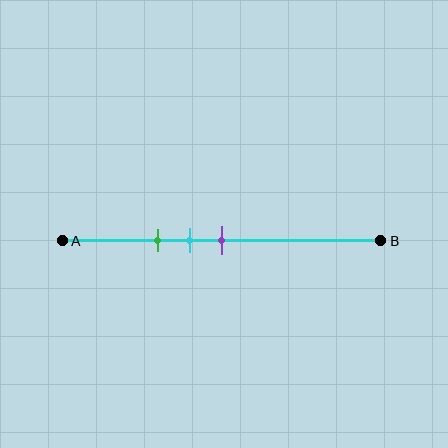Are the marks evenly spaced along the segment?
Yes, the marks are approximately evenly spaced.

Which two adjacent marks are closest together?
The cyan and purple marks are the closest adjacent pair.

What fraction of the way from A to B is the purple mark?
The purple mark is approximately 50% (0.5) of the way from A to B.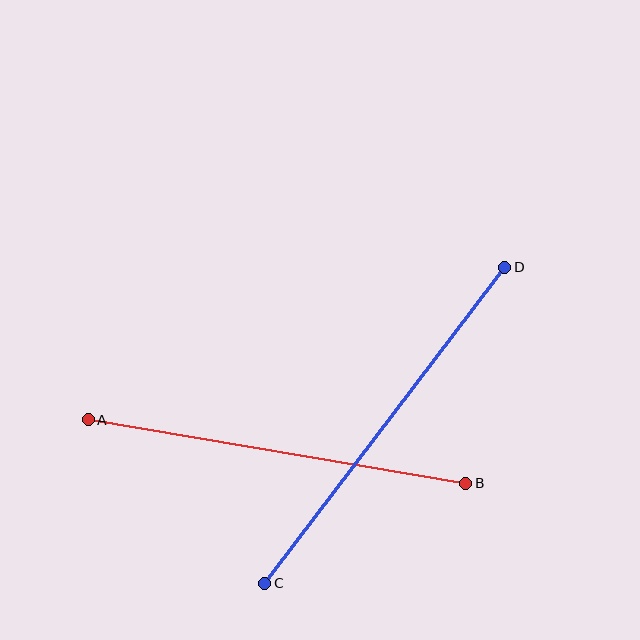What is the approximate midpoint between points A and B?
The midpoint is at approximately (277, 452) pixels.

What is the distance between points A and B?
The distance is approximately 383 pixels.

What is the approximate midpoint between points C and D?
The midpoint is at approximately (385, 425) pixels.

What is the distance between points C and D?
The distance is approximately 397 pixels.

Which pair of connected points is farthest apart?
Points C and D are farthest apart.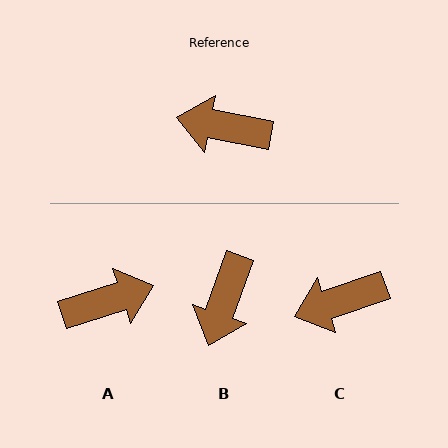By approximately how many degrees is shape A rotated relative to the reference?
Approximately 151 degrees clockwise.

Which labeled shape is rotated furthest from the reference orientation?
A, about 151 degrees away.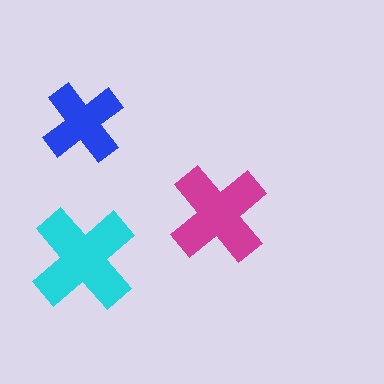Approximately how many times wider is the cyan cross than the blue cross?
About 1.5 times wider.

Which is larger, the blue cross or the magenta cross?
The magenta one.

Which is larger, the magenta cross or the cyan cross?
The cyan one.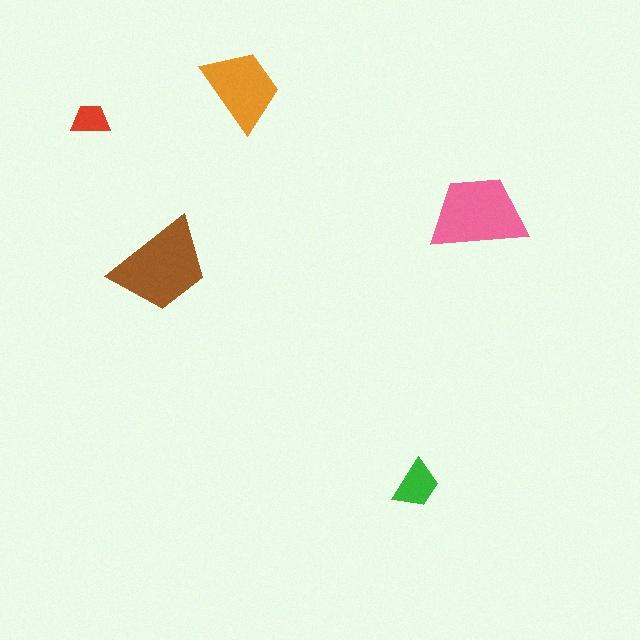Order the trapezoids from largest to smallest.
the brown one, the pink one, the orange one, the green one, the red one.